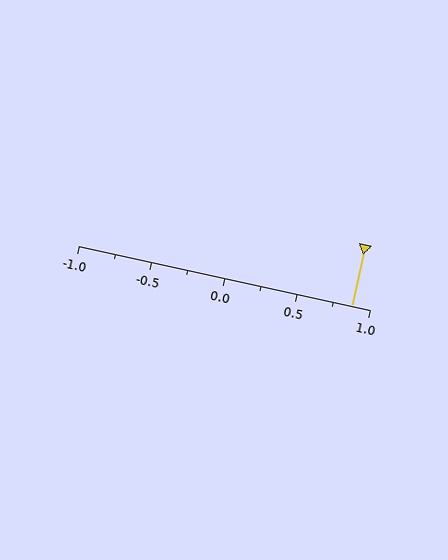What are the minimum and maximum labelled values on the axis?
The axis runs from -1.0 to 1.0.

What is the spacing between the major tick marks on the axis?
The major ticks are spaced 0.5 apart.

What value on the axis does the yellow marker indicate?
The marker indicates approximately 0.88.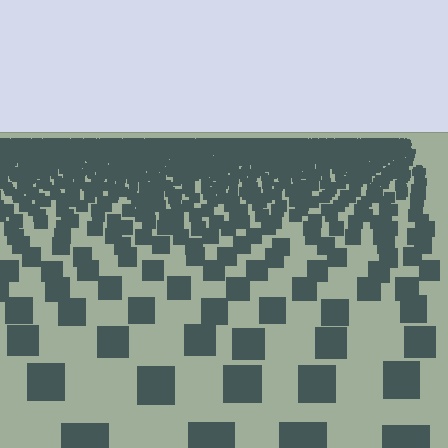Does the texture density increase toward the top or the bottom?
Density increases toward the top.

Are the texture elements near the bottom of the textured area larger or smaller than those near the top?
Larger. Near the bottom, elements are closer to the viewer and appear at a bigger on-screen size.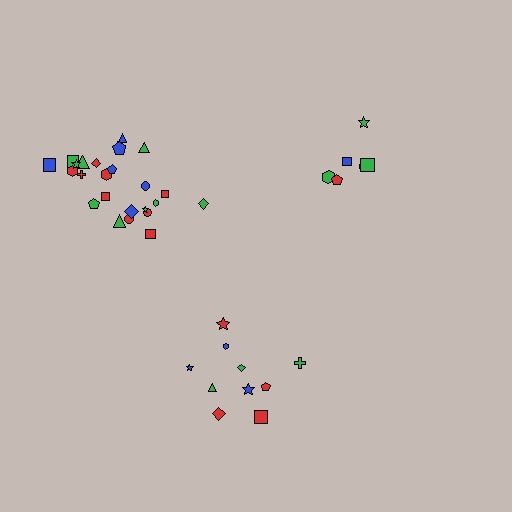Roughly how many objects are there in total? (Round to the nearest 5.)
Roughly 40 objects in total.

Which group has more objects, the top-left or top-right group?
The top-left group.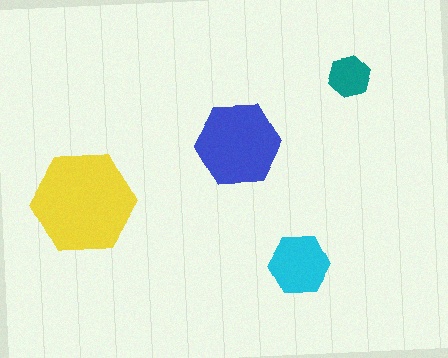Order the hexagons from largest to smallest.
the yellow one, the blue one, the cyan one, the teal one.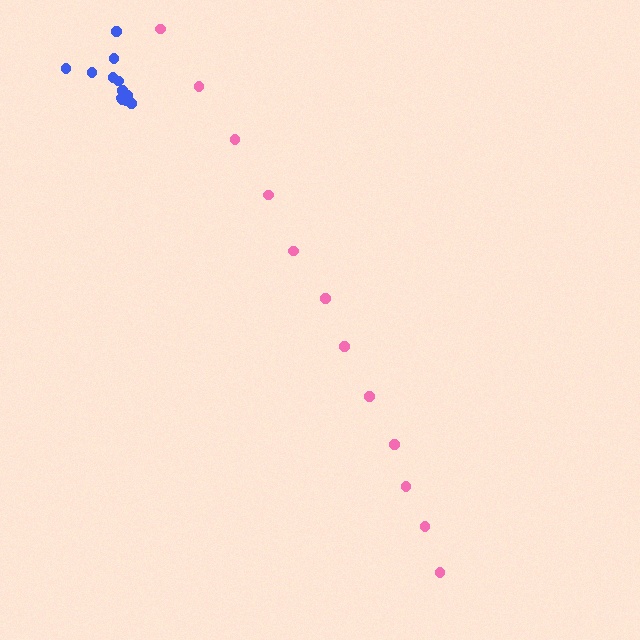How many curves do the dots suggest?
There are 2 distinct paths.